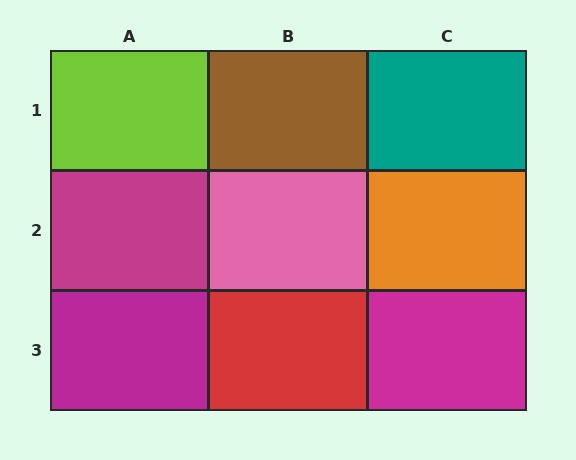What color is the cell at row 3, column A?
Magenta.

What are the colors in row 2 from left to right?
Magenta, pink, orange.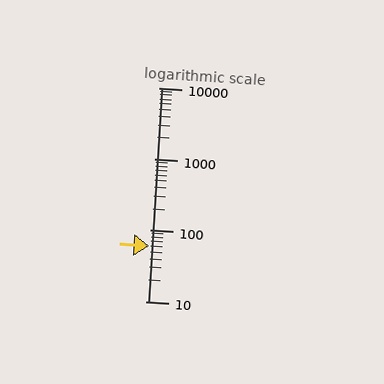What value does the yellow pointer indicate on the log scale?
The pointer indicates approximately 60.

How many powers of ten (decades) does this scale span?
The scale spans 3 decades, from 10 to 10000.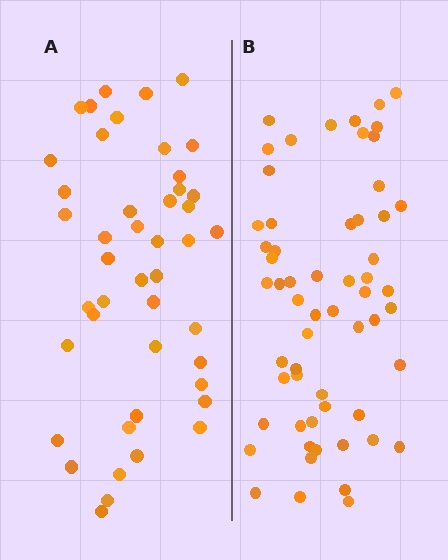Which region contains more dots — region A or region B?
Region B (the right region) has more dots.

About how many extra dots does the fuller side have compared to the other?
Region B has approximately 15 more dots than region A.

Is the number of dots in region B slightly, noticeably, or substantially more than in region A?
Region B has noticeably more, but not dramatically so. The ratio is roughly 1.3 to 1.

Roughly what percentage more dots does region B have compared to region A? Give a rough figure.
About 30% more.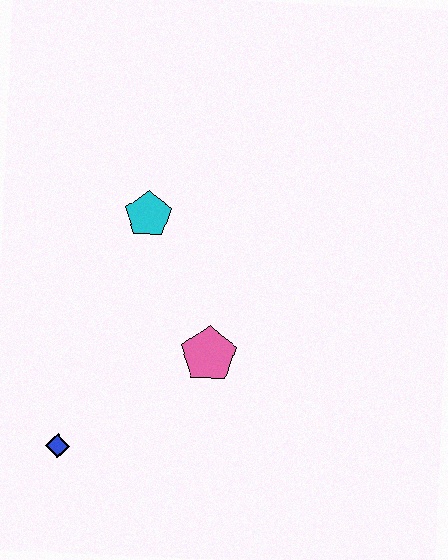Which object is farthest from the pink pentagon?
The blue diamond is farthest from the pink pentagon.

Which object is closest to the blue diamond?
The pink pentagon is closest to the blue diamond.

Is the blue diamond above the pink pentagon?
No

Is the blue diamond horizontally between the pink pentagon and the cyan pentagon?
No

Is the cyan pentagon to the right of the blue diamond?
Yes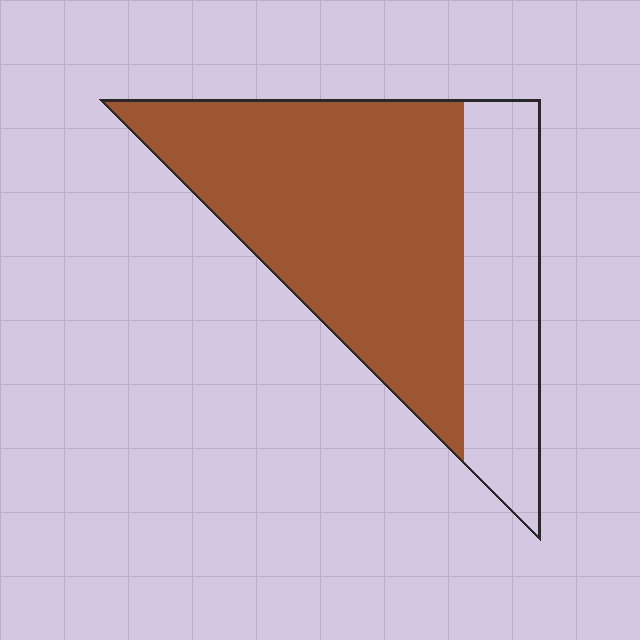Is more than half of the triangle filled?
Yes.